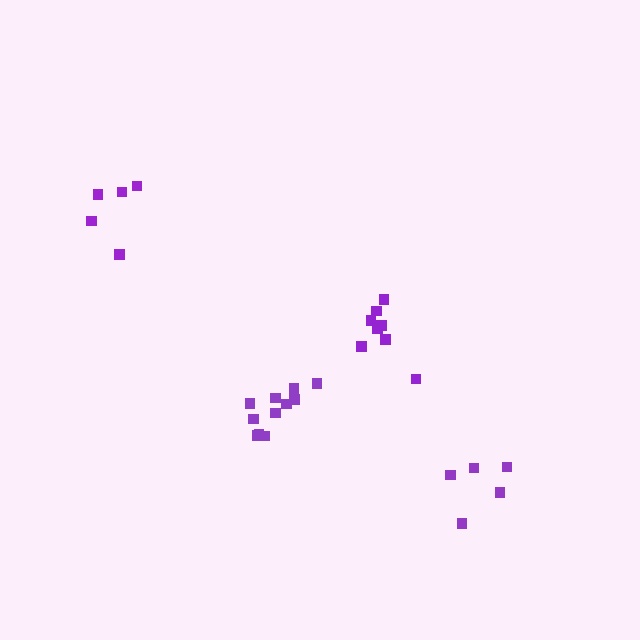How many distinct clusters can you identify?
There are 4 distinct clusters.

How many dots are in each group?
Group 1: 5 dots, Group 2: 8 dots, Group 3: 11 dots, Group 4: 5 dots (29 total).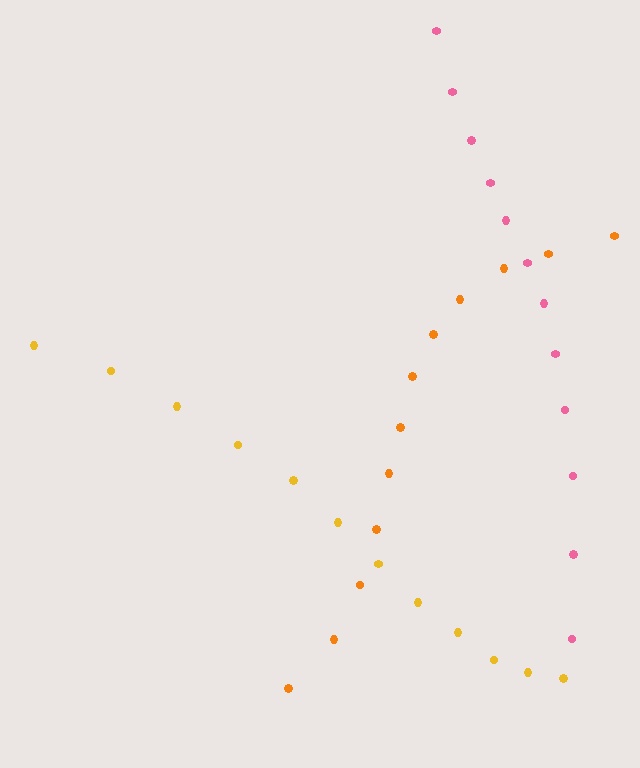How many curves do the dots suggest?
There are 3 distinct paths.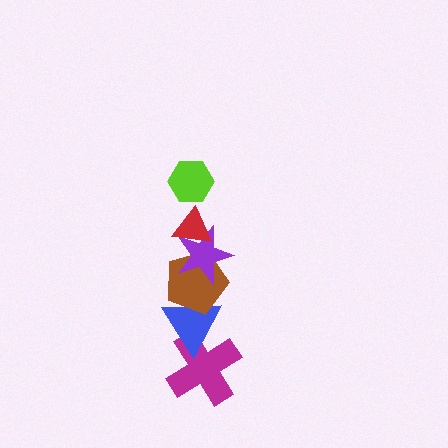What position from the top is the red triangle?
The red triangle is 2nd from the top.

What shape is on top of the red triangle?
The lime hexagon is on top of the red triangle.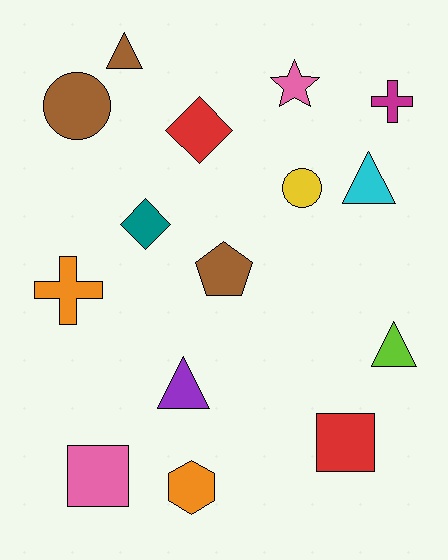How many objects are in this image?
There are 15 objects.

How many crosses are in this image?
There are 2 crosses.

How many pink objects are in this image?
There are 2 pink objects.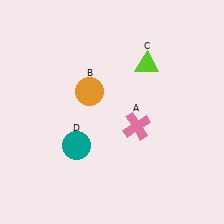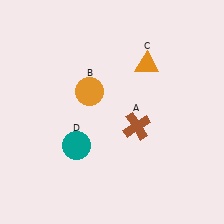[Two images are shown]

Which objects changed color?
A changed from pink to brown. C changed from lime to orange.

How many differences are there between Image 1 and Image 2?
There are 2 differences between the two images.